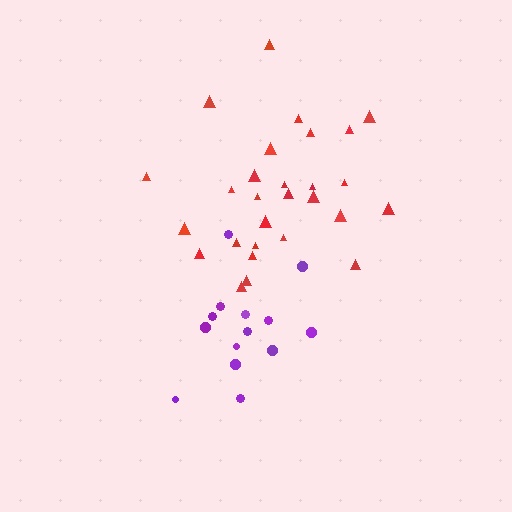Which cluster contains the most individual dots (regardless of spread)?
Red (28).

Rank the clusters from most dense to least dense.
purple, red.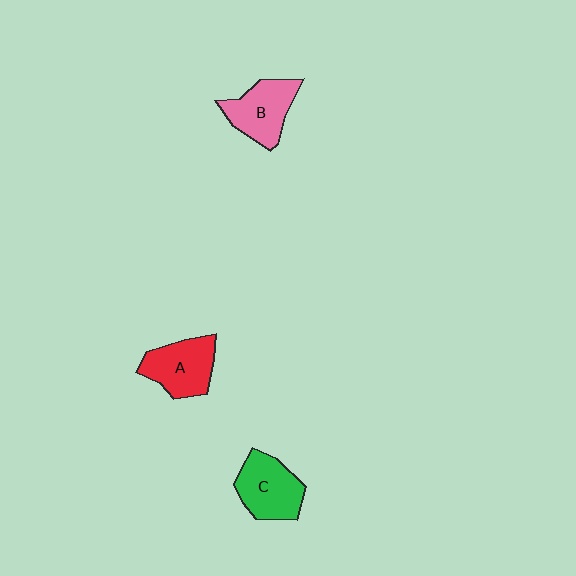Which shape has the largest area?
Shape C (green).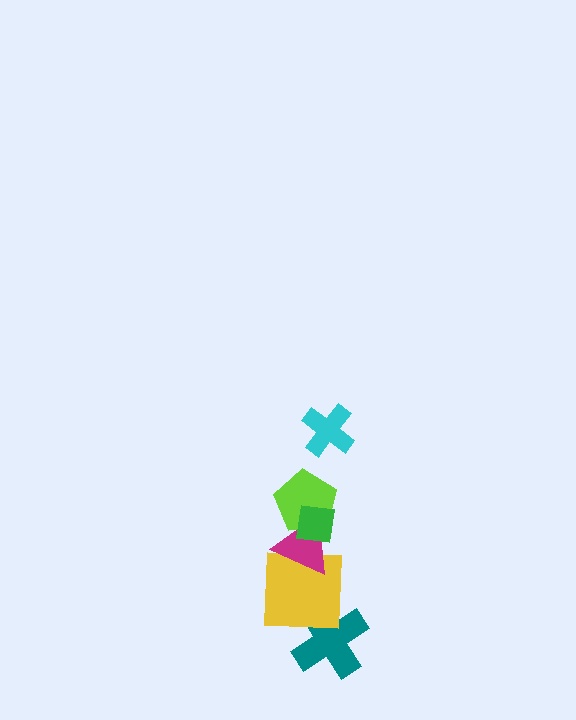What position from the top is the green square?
The green square is 2nd from the top.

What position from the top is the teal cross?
The teal cross is 6th from the top.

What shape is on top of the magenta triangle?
The lime pentagon is on top of the magenta triangle.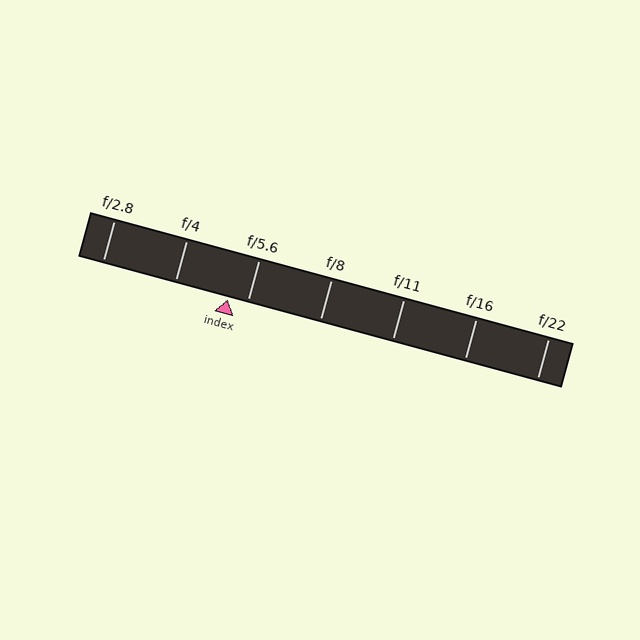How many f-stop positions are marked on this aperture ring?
There are 7 f-stop positions marked.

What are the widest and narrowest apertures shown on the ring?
The widest aperture shown is f/2.8 and the narrowest is f/22.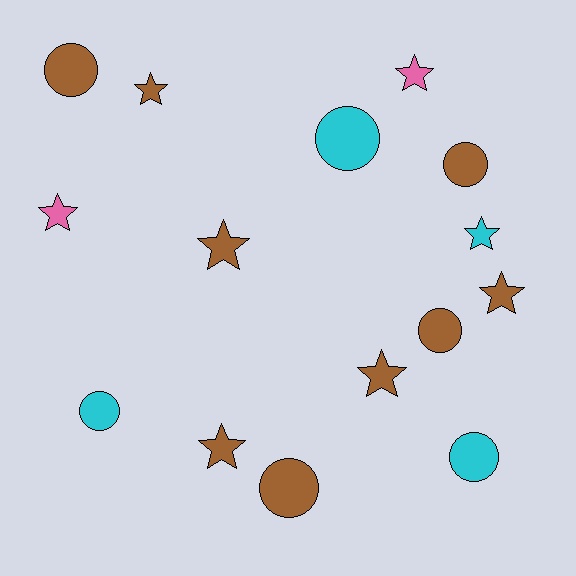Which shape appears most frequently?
Star, with 8 objects.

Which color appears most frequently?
Brown, with 9 objects.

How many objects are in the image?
There are 15 objects.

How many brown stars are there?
There are 5 brown stars.